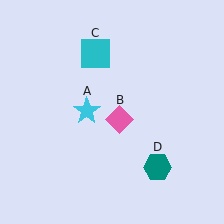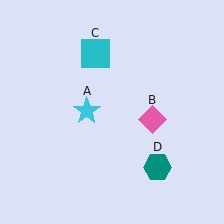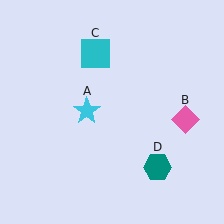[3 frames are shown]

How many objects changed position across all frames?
1 object changed position: pink diamond (object B).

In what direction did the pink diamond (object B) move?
The pink diamond (object B) moved right.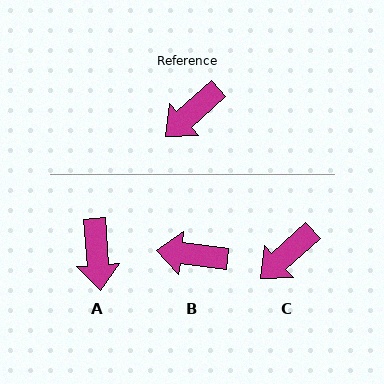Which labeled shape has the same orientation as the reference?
C.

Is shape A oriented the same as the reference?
No, it is off by about 52 degrees.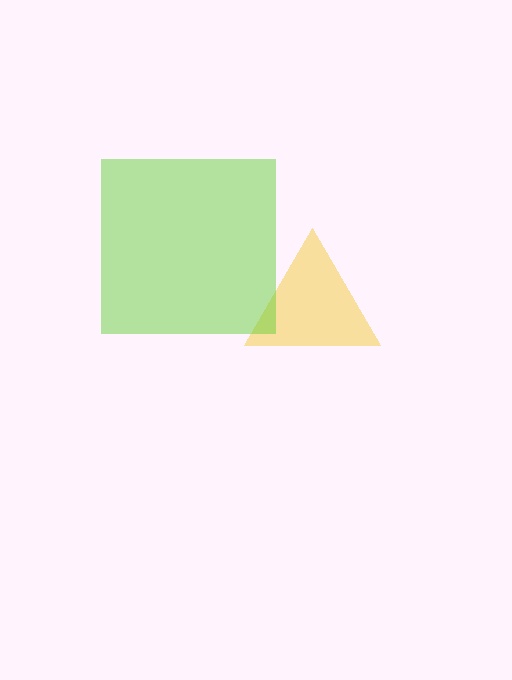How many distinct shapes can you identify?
There are 2 distinct shapes: a yellow triangle, a lime square.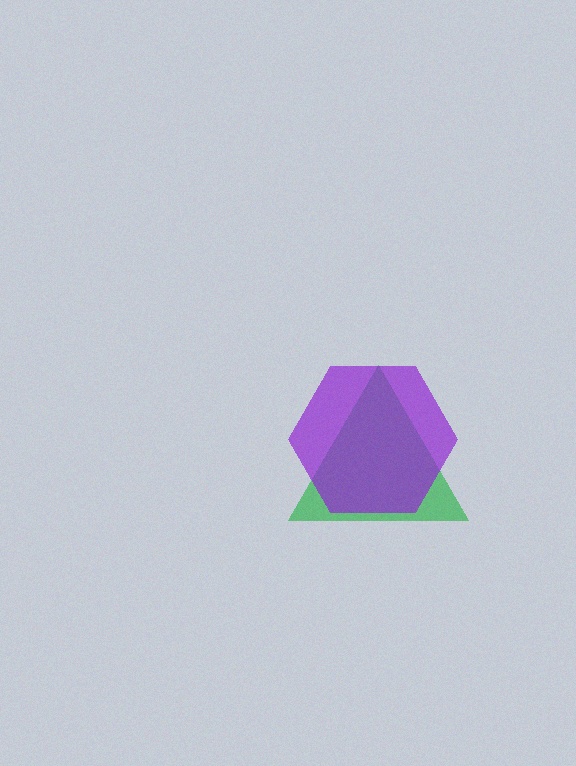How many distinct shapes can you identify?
There are 2 distinct shapes: a green triangle, a purple hexagon.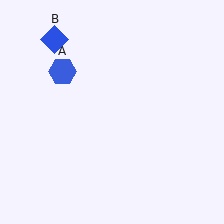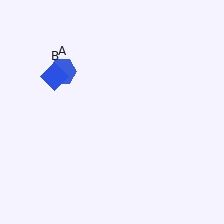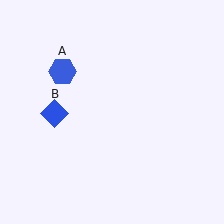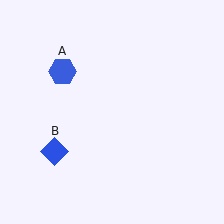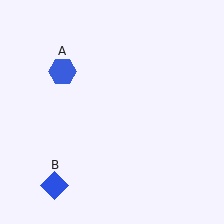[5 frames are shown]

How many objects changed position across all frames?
1 object changed position: blue diamond (object B).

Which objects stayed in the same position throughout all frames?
Blue hexagon (object A) remained stationary.